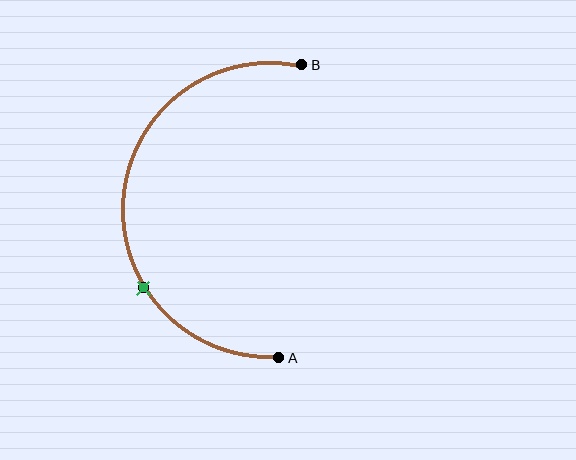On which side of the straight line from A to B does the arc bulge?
The arc bulges to the left of the straight line connecting A and B.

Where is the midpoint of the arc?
The arc midpoint is the point on the curve farthest from the straight line joining A and B. It sits to the left of that line.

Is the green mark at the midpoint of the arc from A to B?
No. The green mark lies on the arc but is closer to endpoint A. The arc midpoint would be at the point on the curve equidistant along the arc from both A and B.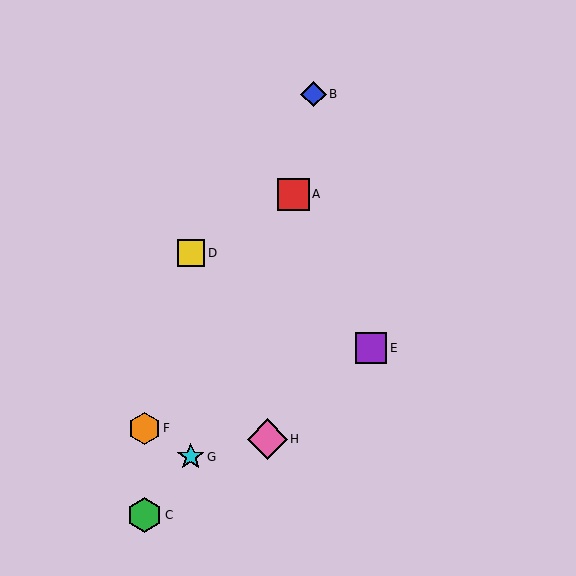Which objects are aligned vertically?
Objects D, G are aligned vertically.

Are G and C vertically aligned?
No, G is at x≈191 and C is at x≈144.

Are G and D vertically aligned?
Yes, both are at x≈191.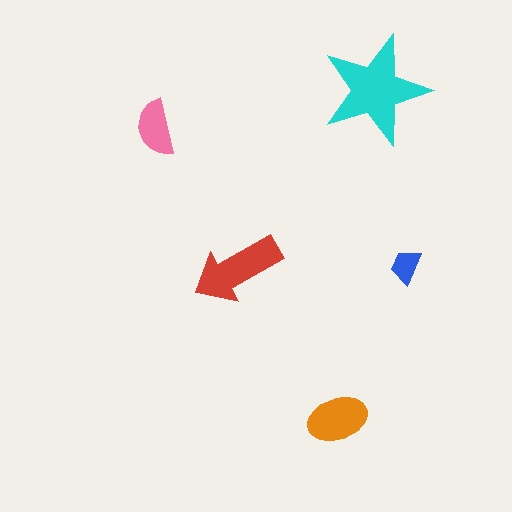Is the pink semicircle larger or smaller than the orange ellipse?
Smaller.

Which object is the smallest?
The blue trapezoid.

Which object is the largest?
The cyan star.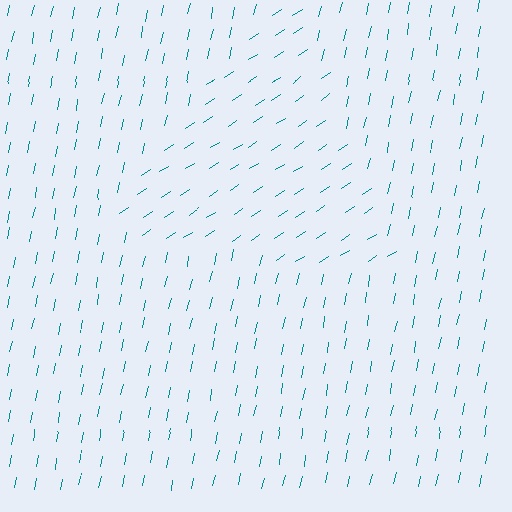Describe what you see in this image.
The image is filled with small teal line segments. A triangle region in the image has lines oriented differently from the surrounding lines, creating a visible texture boundary.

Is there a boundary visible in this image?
Yes, there is a texture boundary formed by a change in line orientation.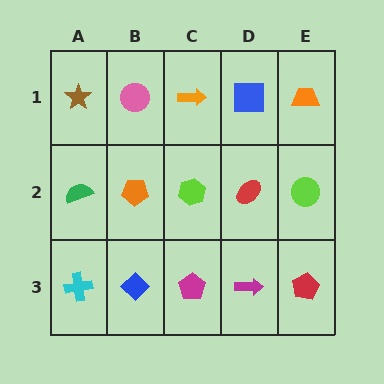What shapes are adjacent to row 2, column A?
A brown star (row 1, column A), a cyan cross (row 3, column A), an orange pentagon (row 2, column B).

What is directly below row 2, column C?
A magenta pentagon.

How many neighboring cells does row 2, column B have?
4.